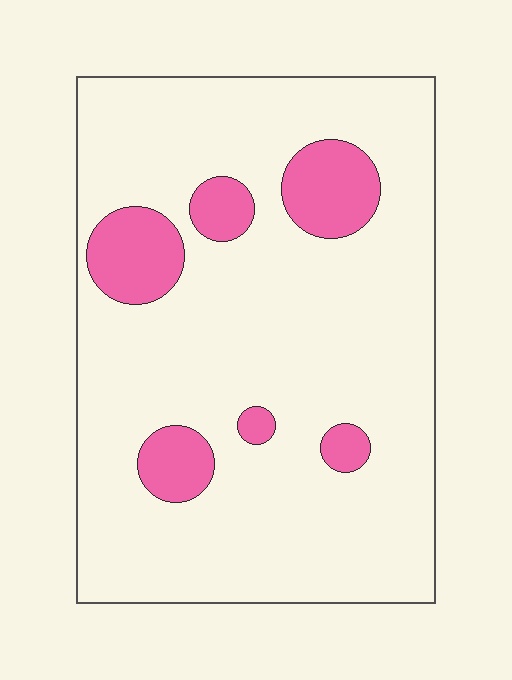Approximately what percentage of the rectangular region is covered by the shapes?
Approximately 15%.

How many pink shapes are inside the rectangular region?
6.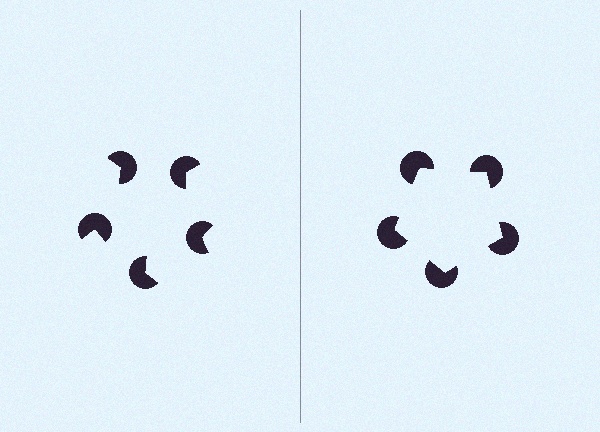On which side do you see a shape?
An illusory pentagon appears on the right side. On the left side the wedge cuts are rotated, so no coherent shape forms.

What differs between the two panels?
The pac-man discs are positioned identically on both sides; only the wedge orientations differ. On the right they align to a pentagon; on the left they are misaligned.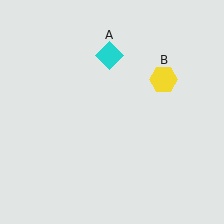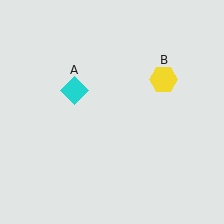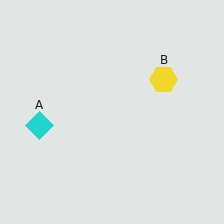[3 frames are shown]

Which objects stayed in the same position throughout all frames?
Yellow hexagon (object B) remained stationary.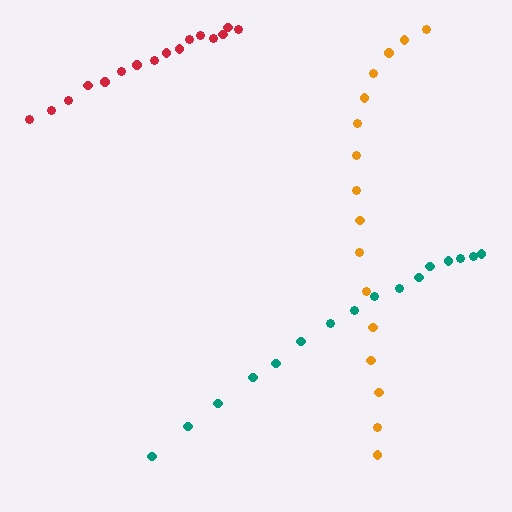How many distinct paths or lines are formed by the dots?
There are 3 distinct paths.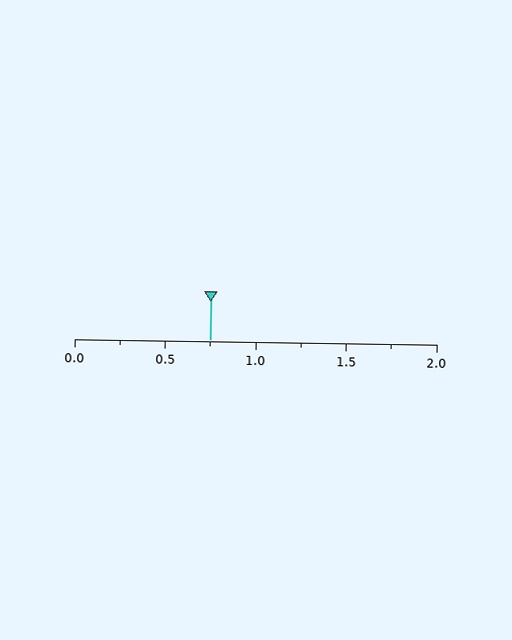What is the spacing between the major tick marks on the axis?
The major ticks are spaced 0.5 apart.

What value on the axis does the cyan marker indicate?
The marker indicates approximately 0.75.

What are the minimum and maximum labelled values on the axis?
The axis runs from 0.0 to 2.0.